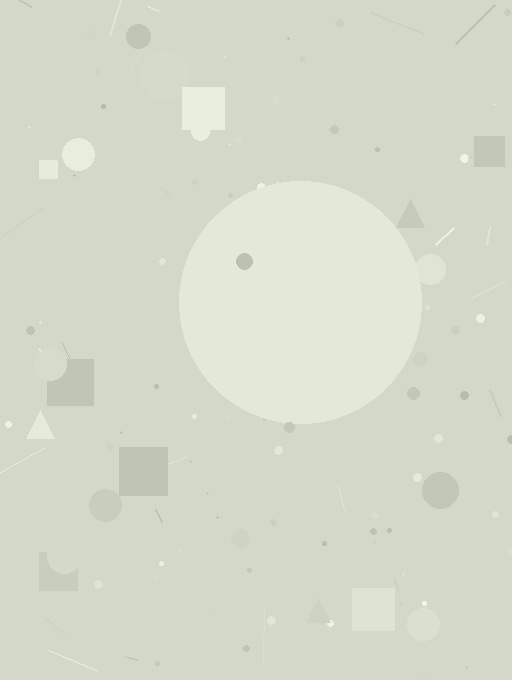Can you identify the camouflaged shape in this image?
The camouflaged shape is a circle.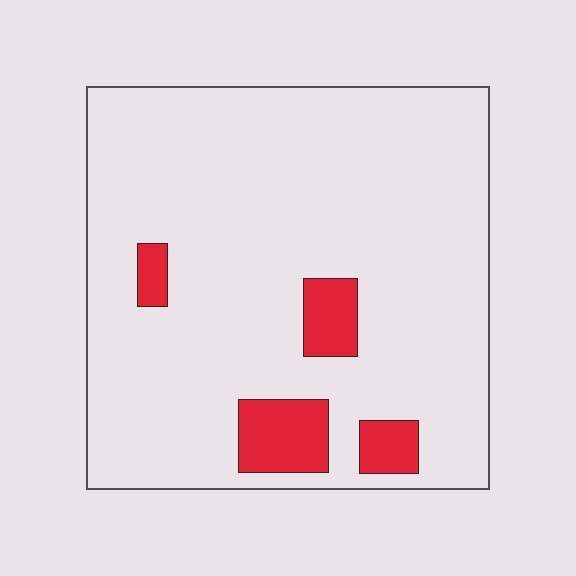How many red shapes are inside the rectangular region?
4.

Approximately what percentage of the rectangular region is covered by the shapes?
Approximately 10%.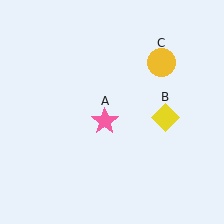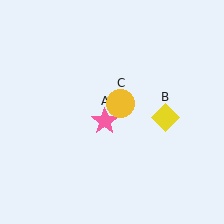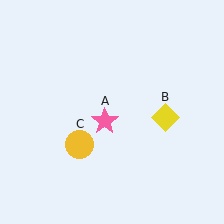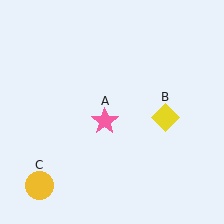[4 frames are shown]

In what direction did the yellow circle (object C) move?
The yellow circle (object C) moved down and to the left.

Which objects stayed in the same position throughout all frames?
Pink star (object A) and yellow diamond (object B) remained stationary.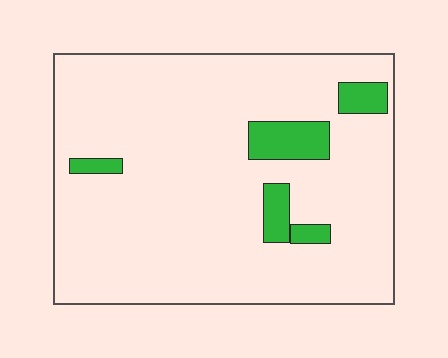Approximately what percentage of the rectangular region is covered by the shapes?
Approximately 10%.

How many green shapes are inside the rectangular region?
5.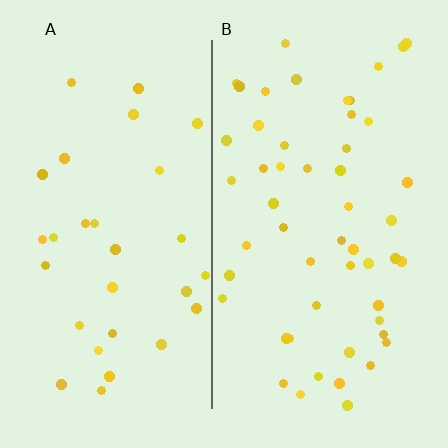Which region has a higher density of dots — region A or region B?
B (the right).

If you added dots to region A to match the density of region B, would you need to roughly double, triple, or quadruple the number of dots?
Approximately double.